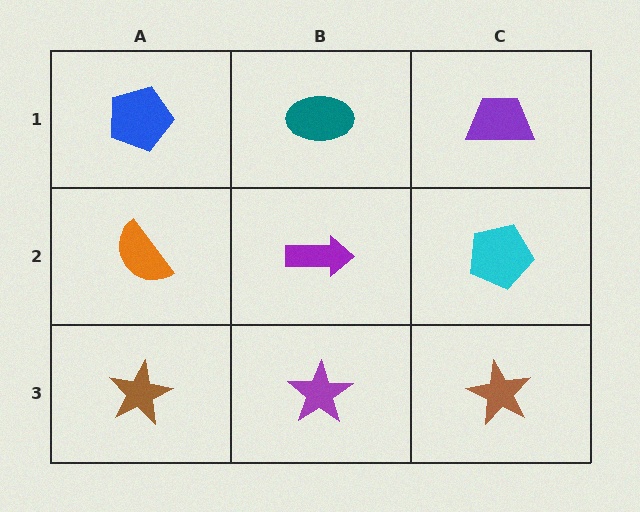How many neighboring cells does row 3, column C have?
2.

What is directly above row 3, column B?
A purple arrow.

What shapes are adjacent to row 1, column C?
A cyan pentagon (row 2, column C), a teal ellipse (row 1, column B).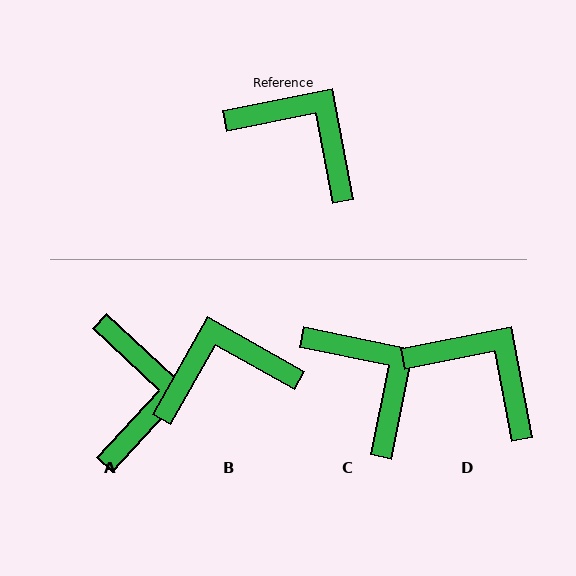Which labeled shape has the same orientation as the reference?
D.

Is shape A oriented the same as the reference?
No, it is off by about 54 degrees.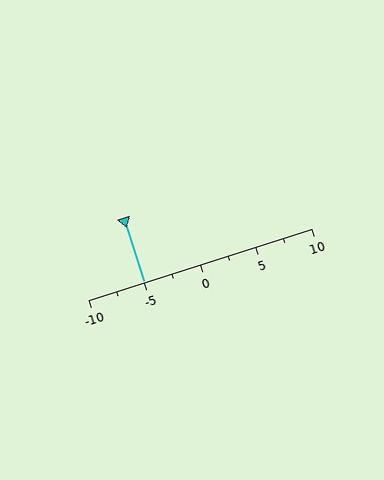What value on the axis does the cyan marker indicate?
The marker indicates approximately -5.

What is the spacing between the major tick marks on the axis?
The major ticks are spaced 5 apart.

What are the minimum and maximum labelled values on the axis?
The axis runs from -10 to 10.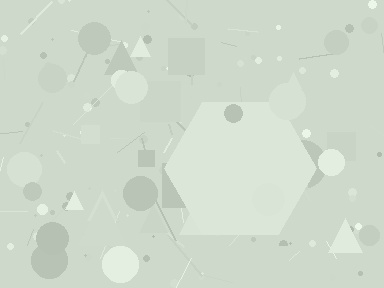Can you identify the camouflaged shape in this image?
The camouflaged shape is a hexagon.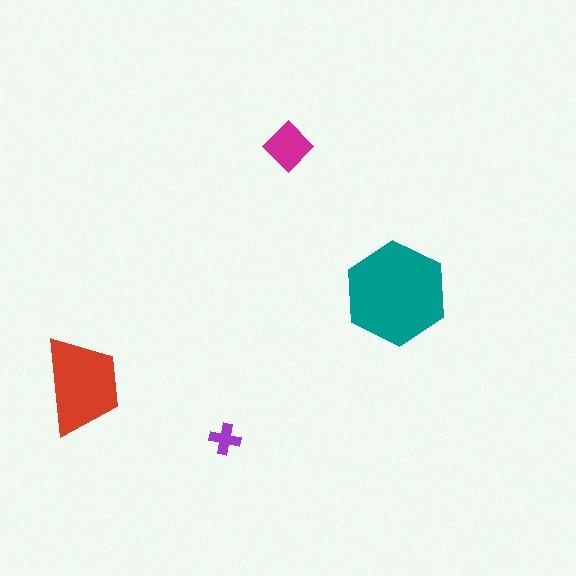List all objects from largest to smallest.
The teal hexagon, the red trapezoid, the magenta diamond, the purple cross.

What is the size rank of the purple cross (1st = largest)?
4th.